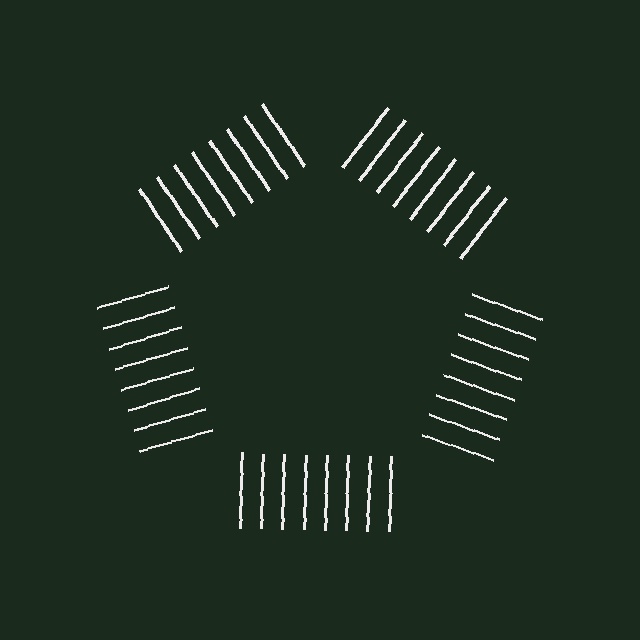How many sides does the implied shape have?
5 sides — the line-ends trace a pentagon.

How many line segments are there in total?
40 — 8 along each of the 5 edges.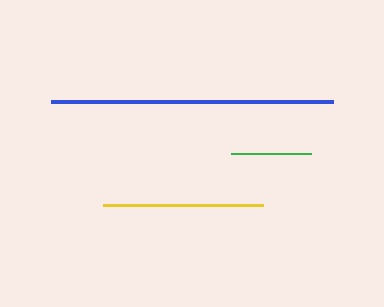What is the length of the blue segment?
The blue segment is approximately 282 pixels long.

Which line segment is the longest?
The blue line is the longest at approximately 282 pixels.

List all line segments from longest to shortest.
From longest to shortest: blue, yellow, green.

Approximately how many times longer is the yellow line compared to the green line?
The yellow line is approximately 2.0 times the length of the green line.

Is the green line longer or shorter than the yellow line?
The yellow line is longer than the green line.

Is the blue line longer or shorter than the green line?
The blue line is longer than the green line.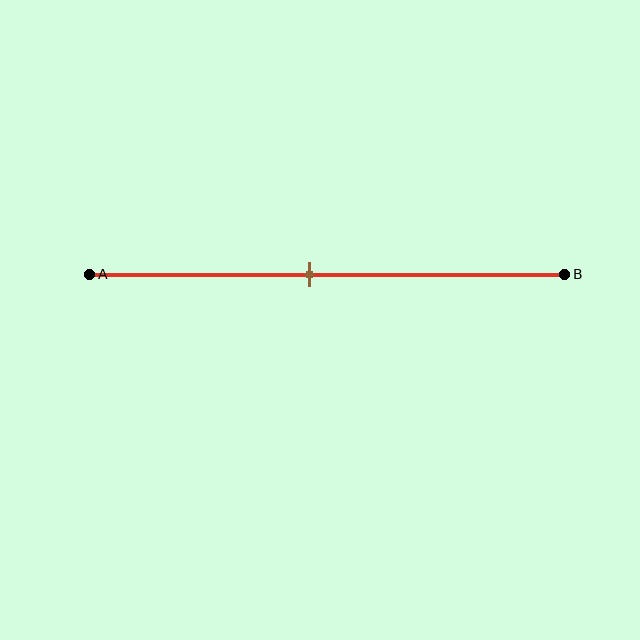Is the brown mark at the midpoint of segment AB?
No, the mark is at about 45% from A, not at the 50% midpoint.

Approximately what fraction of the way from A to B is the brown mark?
The brown mark is approximately 45% of the way from A to B.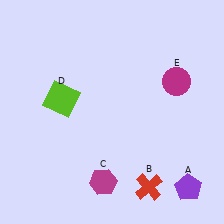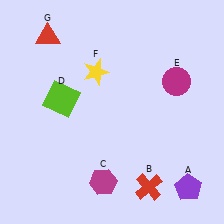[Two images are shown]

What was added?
A yellow star (F), a red triangle (G) were added in Image 2.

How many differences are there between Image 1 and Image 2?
There are 2 differences between the two images.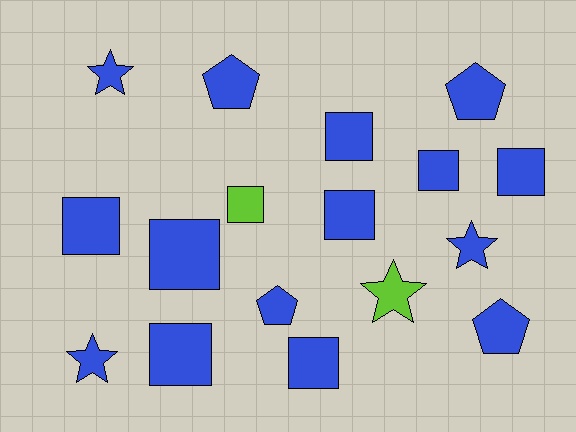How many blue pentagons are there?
There are 4 blue pentagons.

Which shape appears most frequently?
Square, with 9 objects.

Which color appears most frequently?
Blue, with 15 objects.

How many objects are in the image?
There are 17 objects.